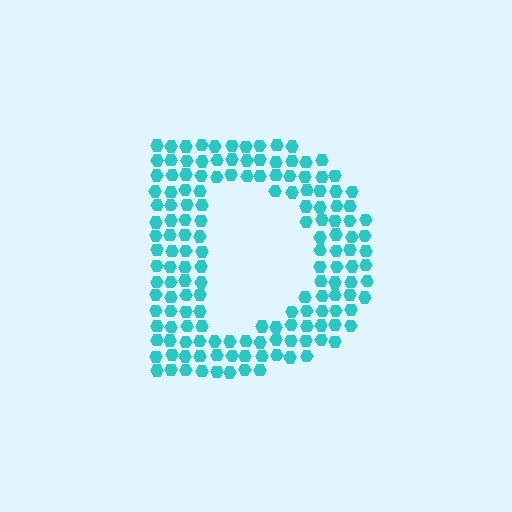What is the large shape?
The large shape is the letter D.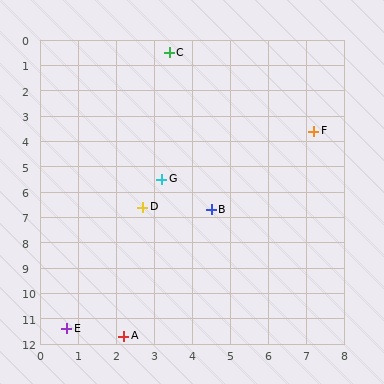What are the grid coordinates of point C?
Point C is at approximately (3.4, 0.5).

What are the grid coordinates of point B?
Point B is at approximately (4.5, 6.7).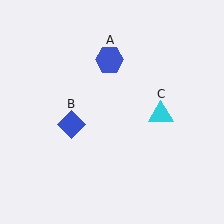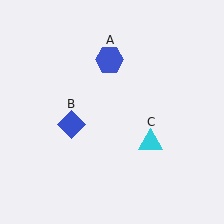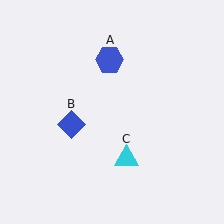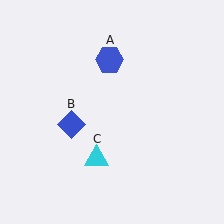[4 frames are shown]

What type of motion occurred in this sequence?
The cyan triangle (object C) rotated clockwise around the center of the scene.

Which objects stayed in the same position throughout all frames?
Blue hexagon (object A) and blue diamond (object B) remained stationary.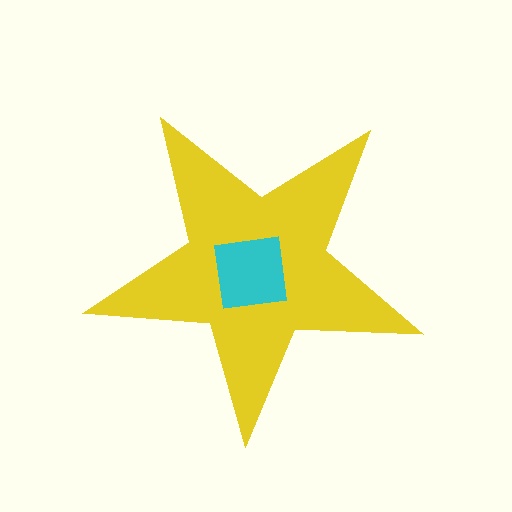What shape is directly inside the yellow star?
The cyan square.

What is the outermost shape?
The yellow star.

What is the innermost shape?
The cyan square.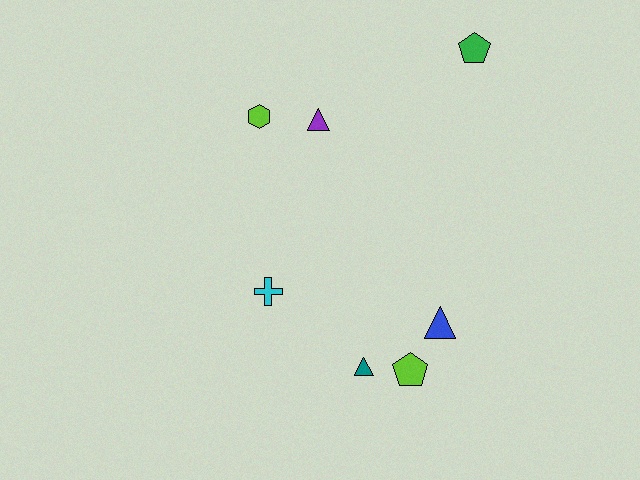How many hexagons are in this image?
There is 1 hexagon.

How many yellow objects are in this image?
There are no yellow objects.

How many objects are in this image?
There are 7 objects.